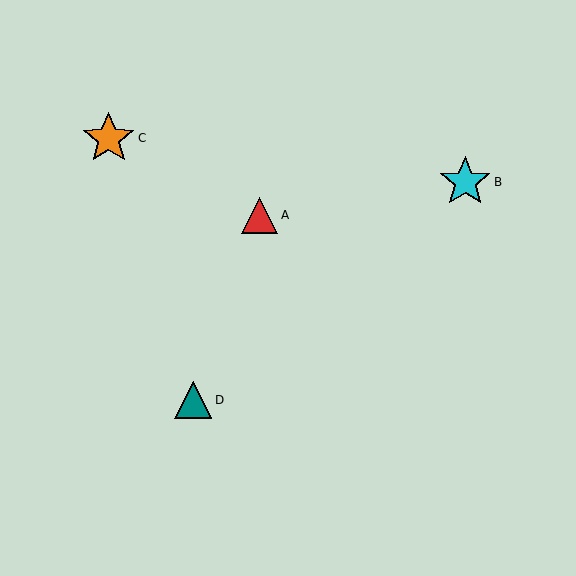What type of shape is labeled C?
Shape C is an orange star.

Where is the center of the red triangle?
The center of the red triangle is at (260, 215).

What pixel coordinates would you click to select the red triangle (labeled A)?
Click at (260, 215) to select the red triangle A.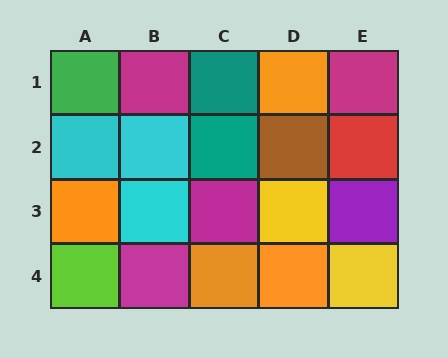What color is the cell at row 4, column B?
Magenta.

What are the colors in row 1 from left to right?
Green, magenta, teal, orange, magenta.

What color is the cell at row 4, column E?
Yellow.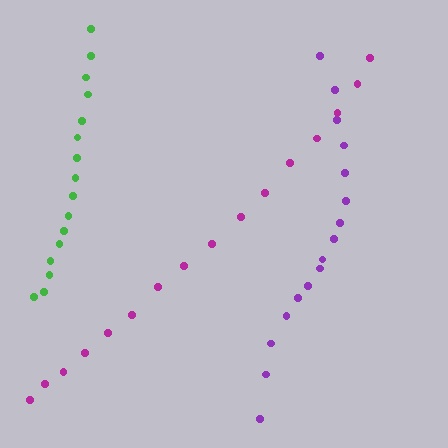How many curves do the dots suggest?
There are 3 distinct paths.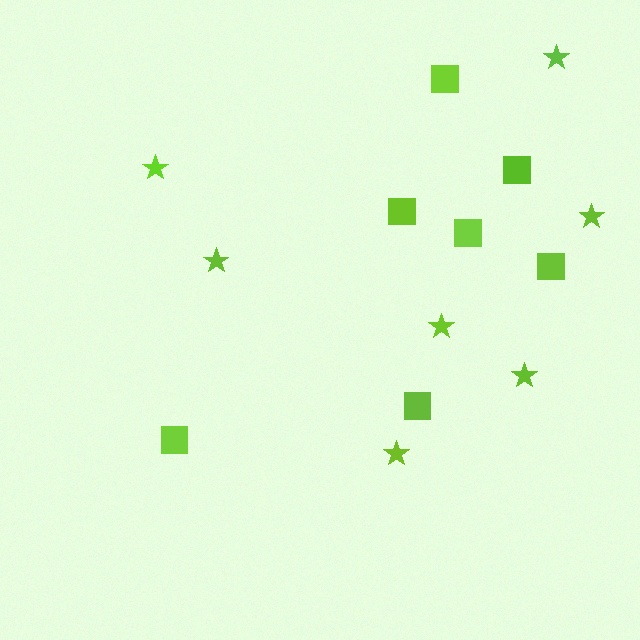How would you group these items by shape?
There are 2 groups: one group of squares (7) and one group of stars (7).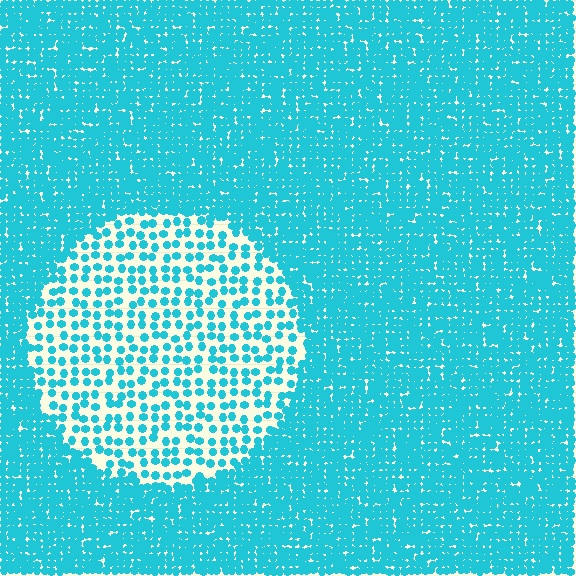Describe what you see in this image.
The image contains small cyan elements arranged at two different densities. A circle-shaped region is visible where the elements are less densely packed than the surrounding area.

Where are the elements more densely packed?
The elements are more densely packed outside the circle boundary.